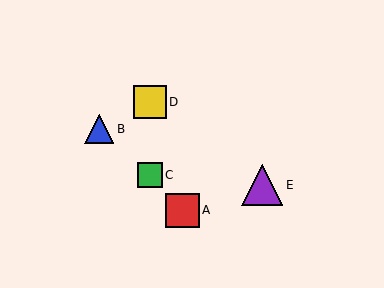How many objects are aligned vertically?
2 objects (C, D) are aligned vertically.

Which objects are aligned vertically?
Objects C, D are aligned vertically.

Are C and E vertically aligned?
No, C is at x≈150 and E is at x≈262.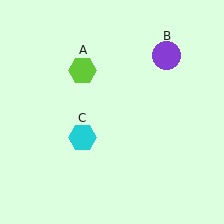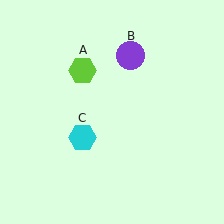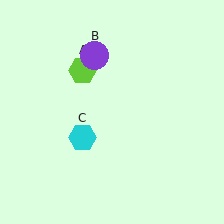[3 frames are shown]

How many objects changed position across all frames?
1 object changed position: purple circle (object B).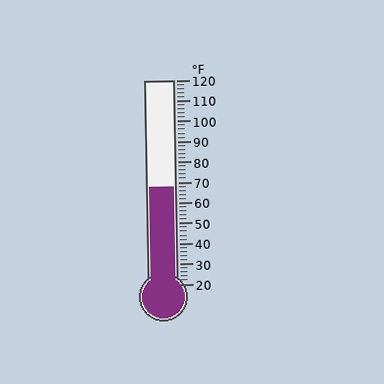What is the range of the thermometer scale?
The thermometer scale ranges from 20°F to 120°F.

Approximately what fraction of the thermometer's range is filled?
The thermometer is filled to approximately 50% of its range.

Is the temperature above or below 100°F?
The temperature is below 100°F.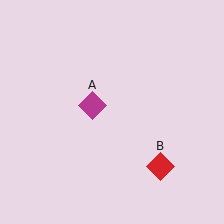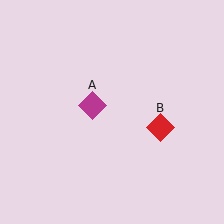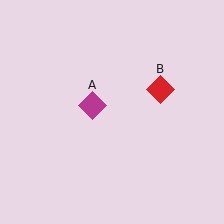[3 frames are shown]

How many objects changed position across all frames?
1 object changed position: red diamond (object B).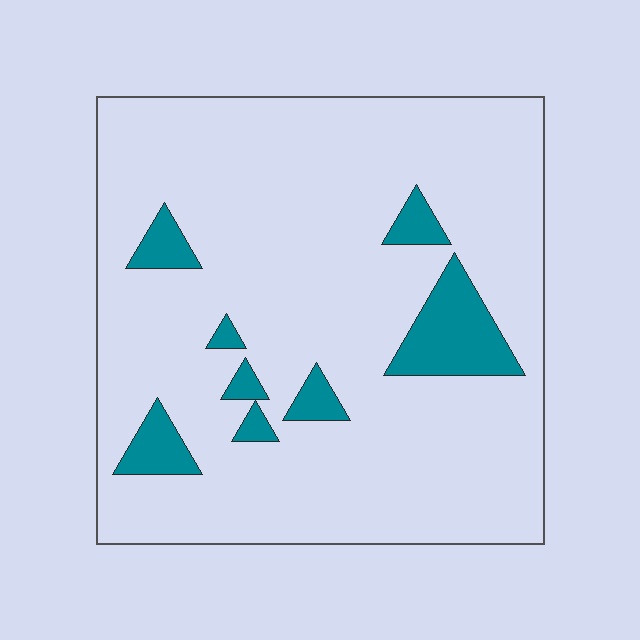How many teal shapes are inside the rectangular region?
8.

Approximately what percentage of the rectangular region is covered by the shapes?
Approximately 10%.